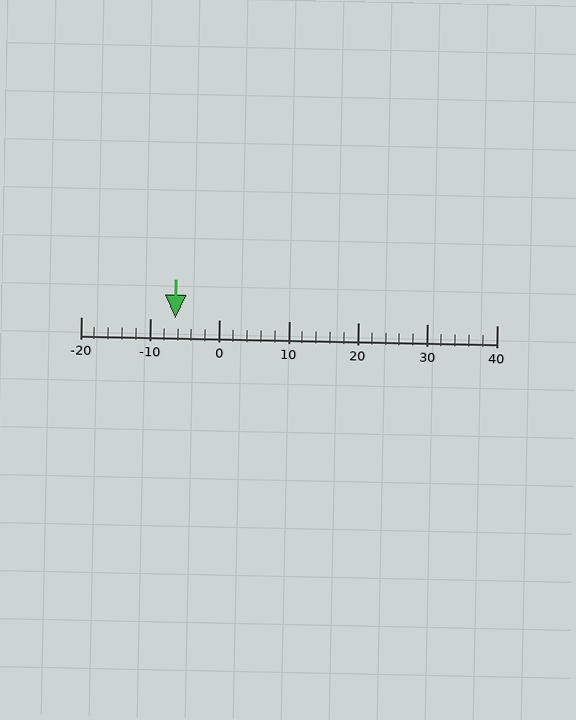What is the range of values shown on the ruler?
The ruler shows values from -20 to 40.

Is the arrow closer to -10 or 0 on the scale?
The arrow is closer to -10.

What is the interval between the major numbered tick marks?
The major tick marks are spaced 10 units apart.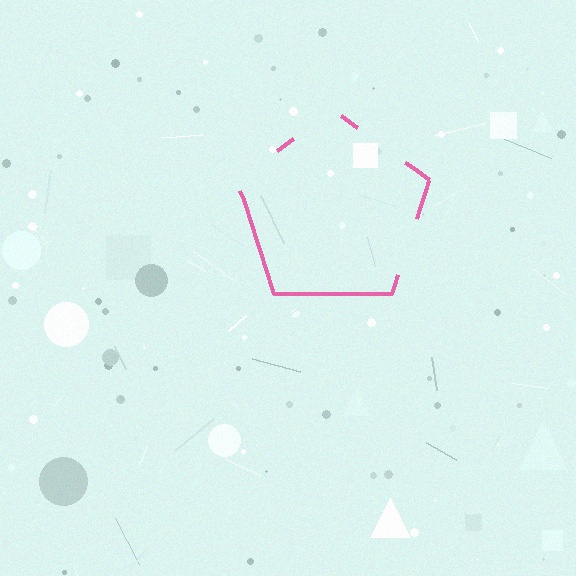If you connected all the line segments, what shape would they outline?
They would outline a pentagon.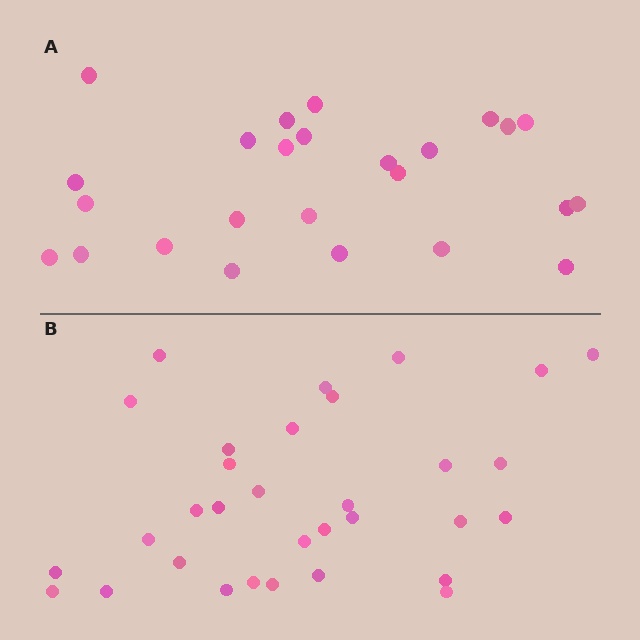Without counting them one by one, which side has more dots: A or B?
Region B (the bottom region) has more dots.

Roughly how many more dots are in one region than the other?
Region B has roughly 8 or so more dots than region A.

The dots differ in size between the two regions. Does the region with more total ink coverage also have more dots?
No. Region A has more total ink coverage because its dots are larger, but region B actually contains more individual dots. Total area can be misleading — the number of items is what matters here.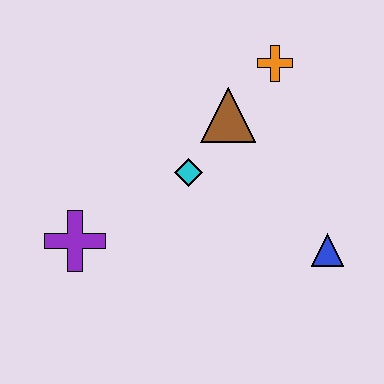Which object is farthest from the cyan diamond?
The blue triangle is farthest from the cyan diamond.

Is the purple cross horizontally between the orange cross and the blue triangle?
No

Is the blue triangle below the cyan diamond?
Yes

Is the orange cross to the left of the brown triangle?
No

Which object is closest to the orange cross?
The brown triangle is closest to the orange cross.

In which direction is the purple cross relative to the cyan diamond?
The purple cross is to the left of the cyan diamond.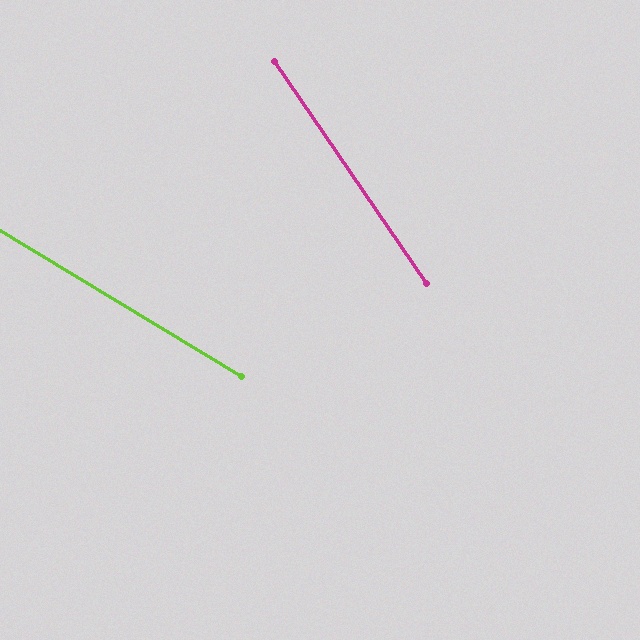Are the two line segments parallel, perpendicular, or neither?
Neither parallel nor perpendicular — they differ by about 24°.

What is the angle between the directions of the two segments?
Approximately 24 degrees.